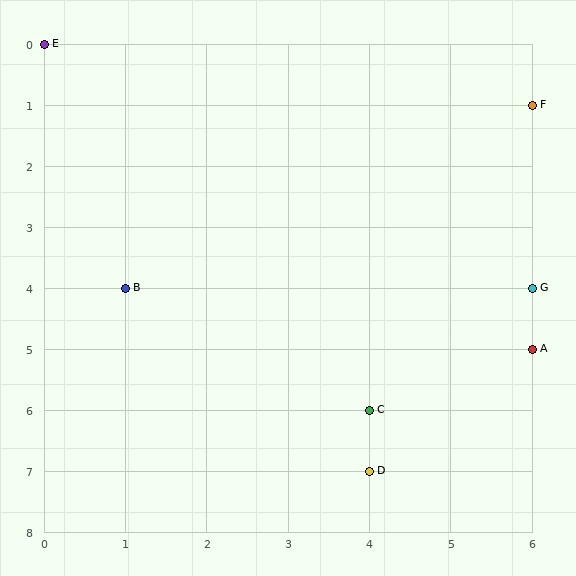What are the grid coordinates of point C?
Point C is at grid coordinates (4, 6).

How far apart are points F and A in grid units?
Points F and A are 4 rows apart.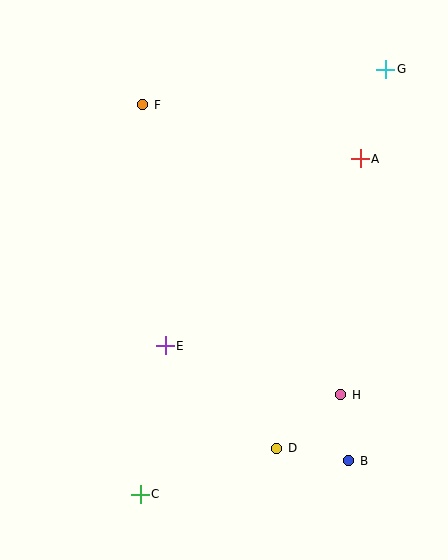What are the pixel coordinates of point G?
Point G is at (386, 69).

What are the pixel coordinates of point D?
Point D is at (277, 448).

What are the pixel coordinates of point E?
Point E is at (165, 346).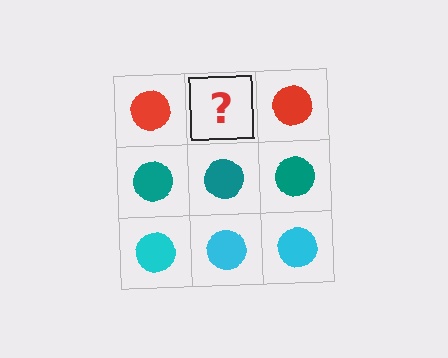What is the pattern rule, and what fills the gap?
The rule is that each row has a consistent color. The gap should be filled with a red circle.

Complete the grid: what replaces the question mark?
The question mark should be replaced with a red circle.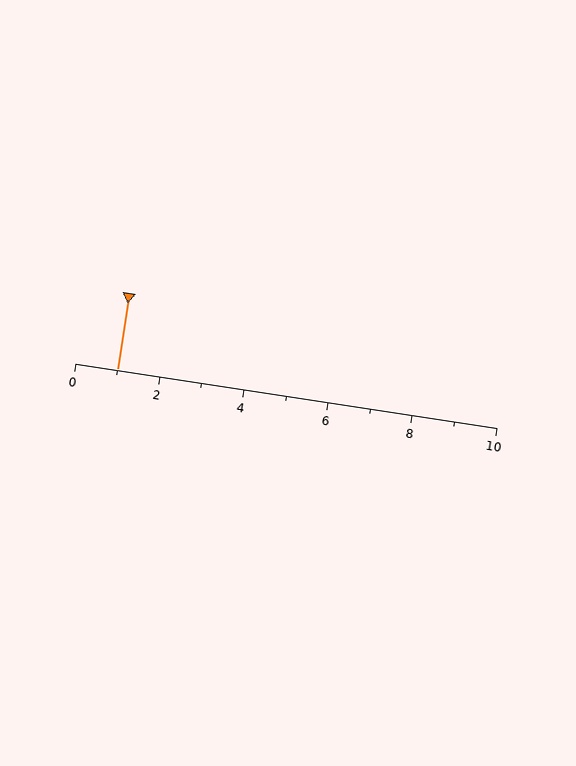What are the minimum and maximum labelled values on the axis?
The axis runs from 0 to 10.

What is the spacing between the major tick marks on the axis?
The major ticks are spaced 2 apart.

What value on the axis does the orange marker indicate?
The marker indicates approximately 1.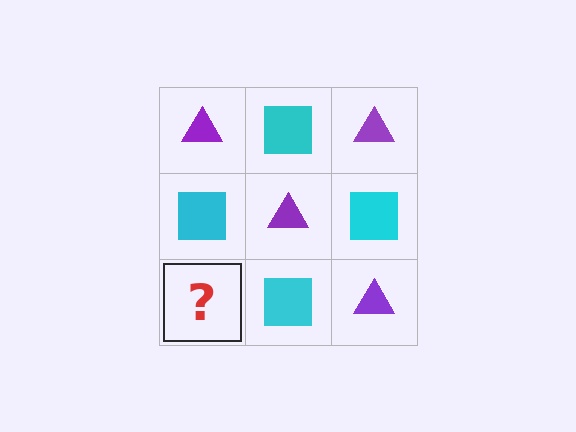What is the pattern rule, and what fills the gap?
The rule is that it alternates purple triangle and cyan square in a checkerboard pattern. The gap should be filled with a purple triangle.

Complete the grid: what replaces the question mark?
The question mark should be replaced with a purple triangle.